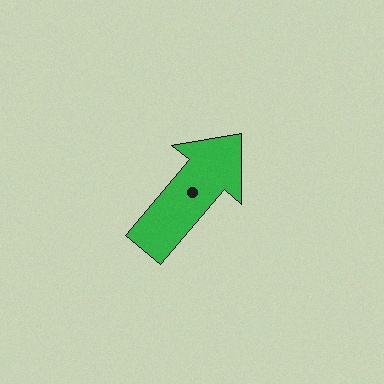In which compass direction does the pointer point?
Northeast.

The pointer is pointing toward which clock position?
Roughly 1 o'clock.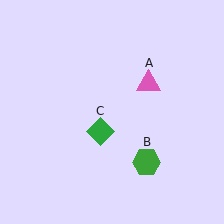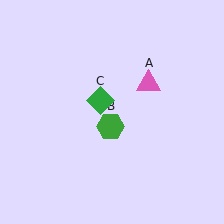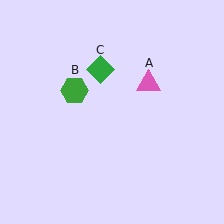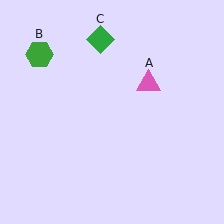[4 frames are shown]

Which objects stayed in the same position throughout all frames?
Pink triangle (object A) remained stationary.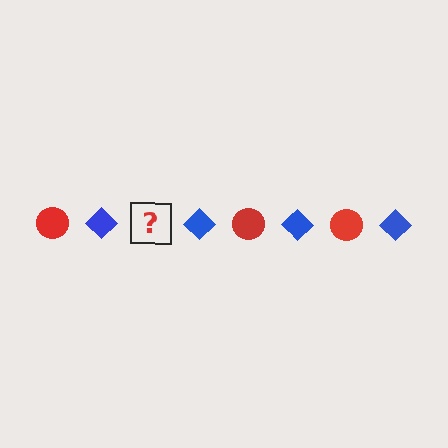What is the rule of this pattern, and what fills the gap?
The rule is that the pattern alternates between red circle and blue diamond. The gap should be filled with a red circle.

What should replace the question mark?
The question mark should be replaced with a red circle.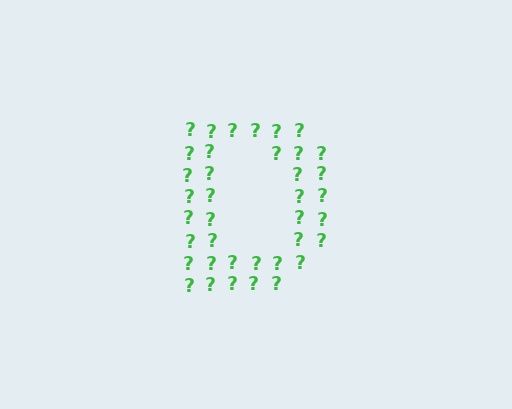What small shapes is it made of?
It is made of small question marks.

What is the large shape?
The large shape is the letter D.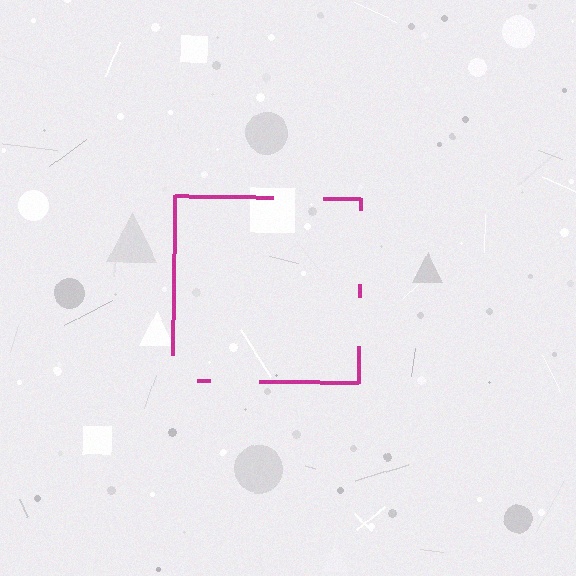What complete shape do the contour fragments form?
The contour fragments form a square.